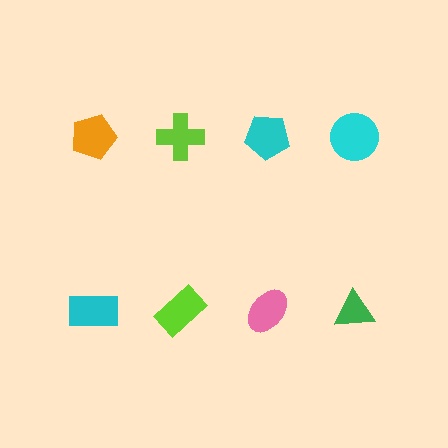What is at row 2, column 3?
A pink ellipse.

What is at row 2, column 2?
A lime rectangle.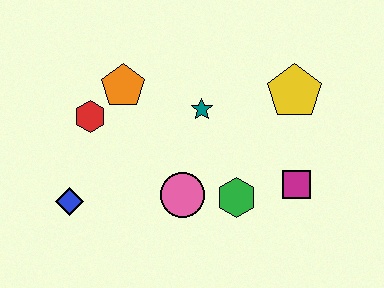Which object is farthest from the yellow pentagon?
The blue diamond is farthest from the yellow pentagon.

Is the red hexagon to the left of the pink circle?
Yes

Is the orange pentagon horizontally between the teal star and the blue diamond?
Yes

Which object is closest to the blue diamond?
The red hexagon is closest to the blue diamond.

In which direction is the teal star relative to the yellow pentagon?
The teal star is to the left of the yellow pentagon.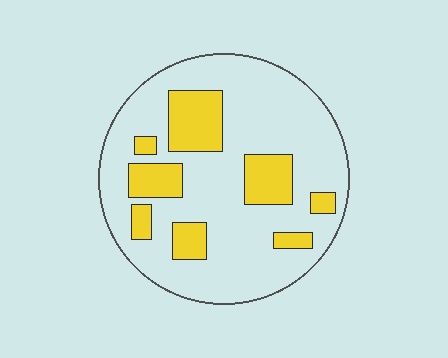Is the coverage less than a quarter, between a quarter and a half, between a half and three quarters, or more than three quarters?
Less than a quarter.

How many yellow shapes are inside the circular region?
8.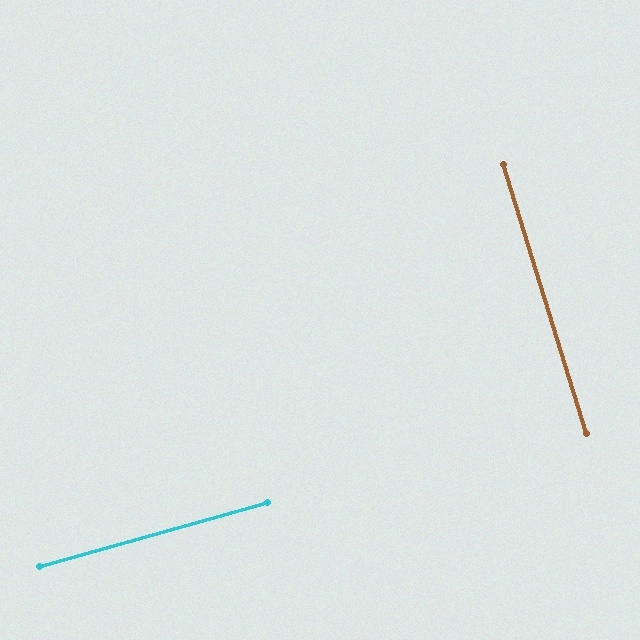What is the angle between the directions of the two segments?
Approximately 89 degrees.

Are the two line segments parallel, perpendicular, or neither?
Perpendicular — they meet at approximately 89°.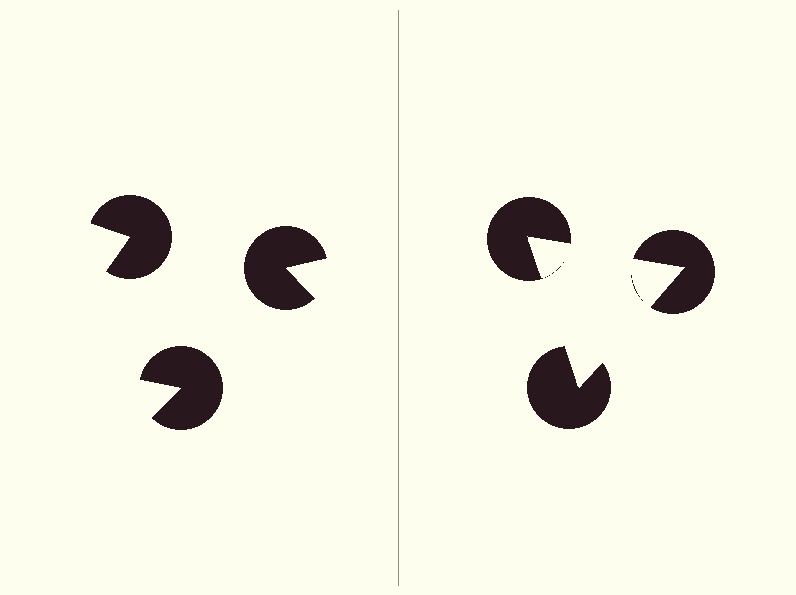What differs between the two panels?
The pac-man discs are positioned identically on both sides; only the wedge orientations differ. On the right they align to a triangle; on the left they are misaligned.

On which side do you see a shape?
An illusory triangle appears on the right side. On the left side the wedge cuts are rotated, so no coherent shape forms.